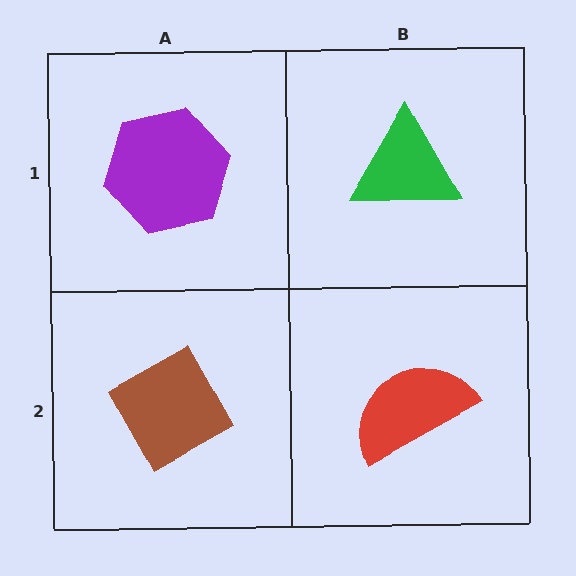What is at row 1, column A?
A purple hexagon.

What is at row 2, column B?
A red semicircle.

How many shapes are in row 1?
2 shapes.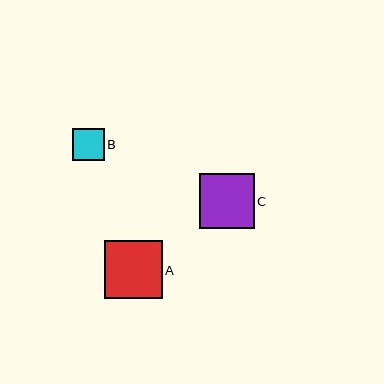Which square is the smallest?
Square B is the smallest with a size of approximately 32 pixels.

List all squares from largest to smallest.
From largest to smallest: A, C, B.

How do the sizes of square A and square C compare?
Square A and square C are approximately the same size.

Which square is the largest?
Square A is the largest with a size of approximately 57 pixels.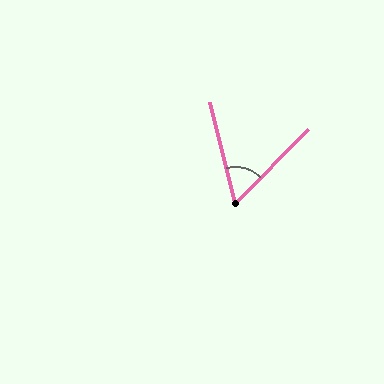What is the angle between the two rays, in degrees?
Approximately 59 degrees.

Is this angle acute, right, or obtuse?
It is acute.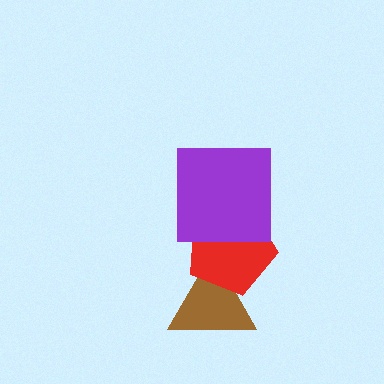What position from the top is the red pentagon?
The red pentagon is 2nd from the top.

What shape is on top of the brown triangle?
The red pentagon is on top of the brown triangle.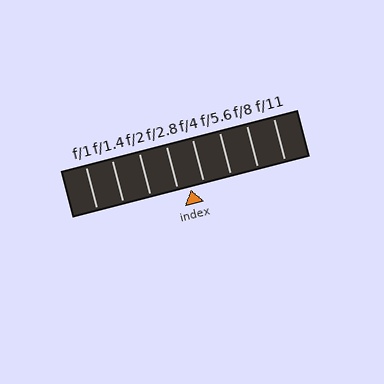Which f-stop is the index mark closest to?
The index mark is closest to f/2.8.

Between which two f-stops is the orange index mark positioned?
The index mark is between f/2.8 and f/4.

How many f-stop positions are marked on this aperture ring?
There are 8 f-stop positions marked.